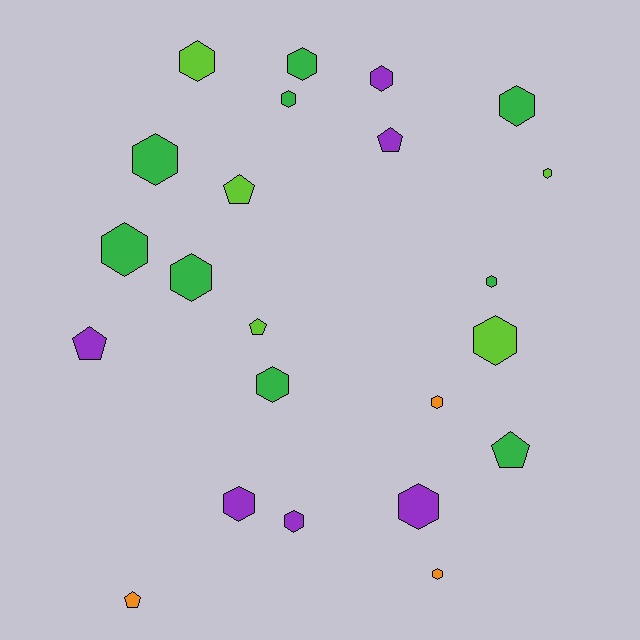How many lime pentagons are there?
There are 2 lime pentagons.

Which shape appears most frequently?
Hexagon, with 17 objects.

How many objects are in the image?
There are 23 objects.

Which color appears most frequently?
Green, with 9 objects.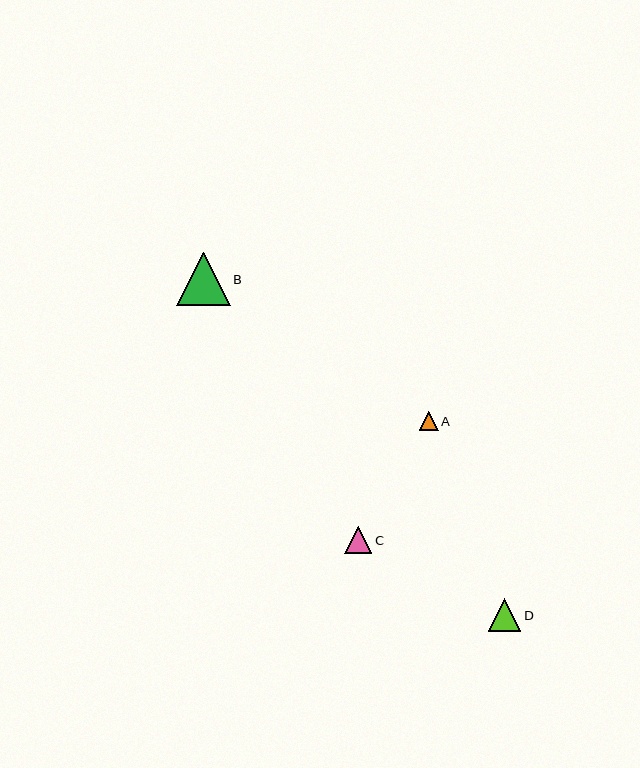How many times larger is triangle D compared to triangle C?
Triangle D is approximately 1.2 times the size of triangle C.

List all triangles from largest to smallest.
From largest to smallest: B, D, C, A.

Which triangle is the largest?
Triangle B is the largest with a size of approximately 53 pixels.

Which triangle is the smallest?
Triangle A is the smallest with a size of approximately 19 pixels.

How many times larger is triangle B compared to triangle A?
Triangle B is approximately 2.8 times the size of triangle A.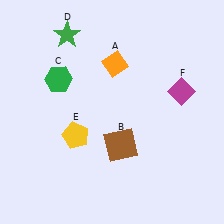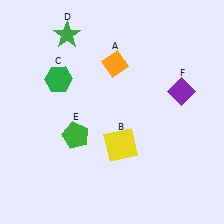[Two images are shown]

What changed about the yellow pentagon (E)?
In Image 1, E is yellow. In Image 2, it changed to green.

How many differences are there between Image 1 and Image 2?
There are 3 differences between the two images.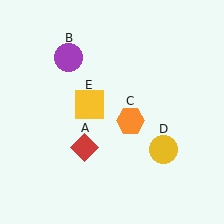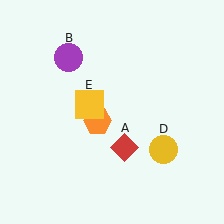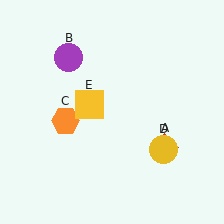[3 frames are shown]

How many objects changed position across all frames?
2 objects changed position: red diamond (object A), orange hexagon (object C).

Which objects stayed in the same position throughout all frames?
Purple circle (object B) and yellow circle (object D) and yellow square (object E) remained stationary.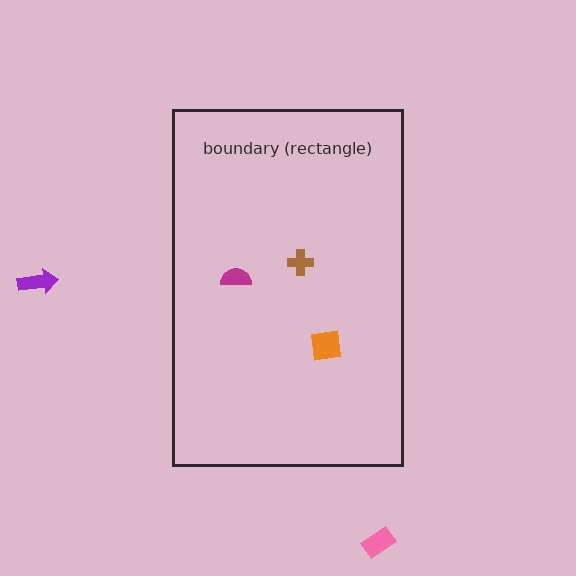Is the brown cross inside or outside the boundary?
Inside.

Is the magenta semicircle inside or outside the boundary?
Inside.